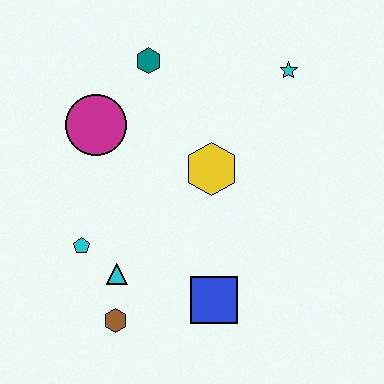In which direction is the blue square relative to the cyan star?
The blue square is below the cyan star.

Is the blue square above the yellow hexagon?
No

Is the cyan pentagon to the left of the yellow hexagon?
Yes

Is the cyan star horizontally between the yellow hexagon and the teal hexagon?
No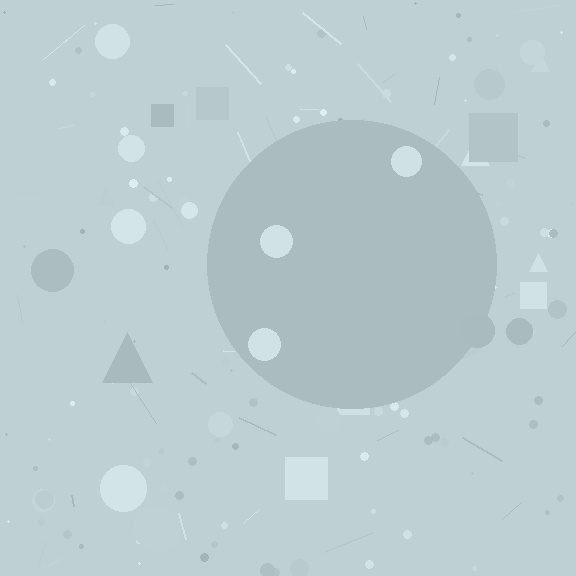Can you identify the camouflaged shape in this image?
The camouflaged shape is a circle.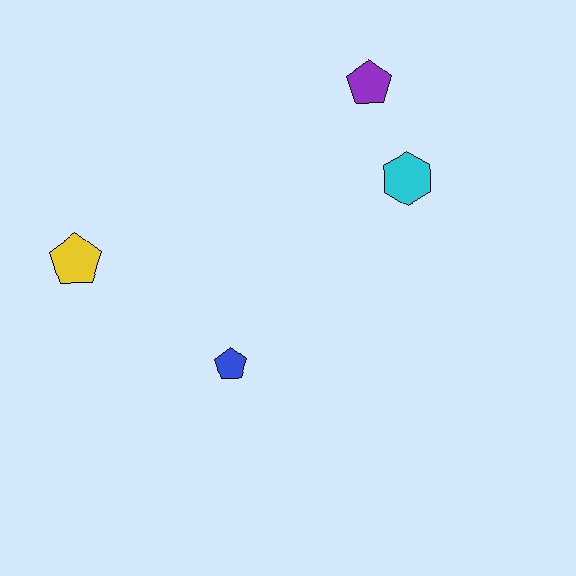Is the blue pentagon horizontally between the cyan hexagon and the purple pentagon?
No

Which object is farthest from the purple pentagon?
The yellow pentagon is farthest from the purple pentagon.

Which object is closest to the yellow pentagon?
The blue pentagon is closest to the yellow pentagon.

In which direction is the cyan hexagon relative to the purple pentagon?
The cyan hexagon is below the purple pentagon.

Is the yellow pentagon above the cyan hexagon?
No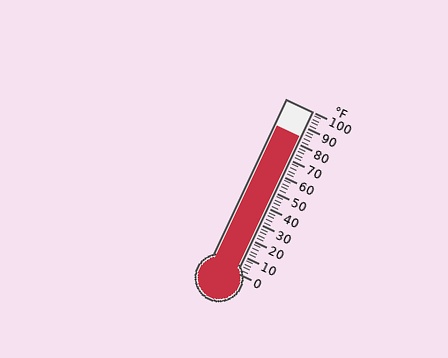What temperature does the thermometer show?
The thermometer shows approximately 84°F.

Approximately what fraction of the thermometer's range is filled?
The thermometer is filled to approximately 85% of its range.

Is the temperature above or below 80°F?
The temperature is above 80°F.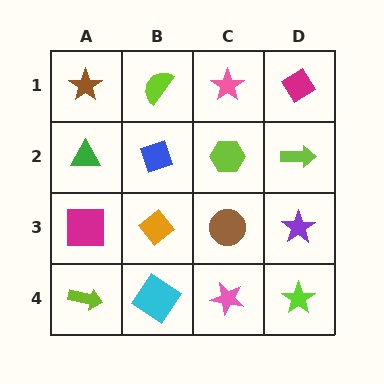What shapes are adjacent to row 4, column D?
A purple star (row 3, column D), a pink star (row 4, column C).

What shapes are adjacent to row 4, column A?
A magenta square (row 3, column A), a cyan diamond (row 4, column B).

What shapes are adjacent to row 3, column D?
A lime arrow (row 2, column D), a lime star (row 4, column D), a brown circle (row 3, column C).